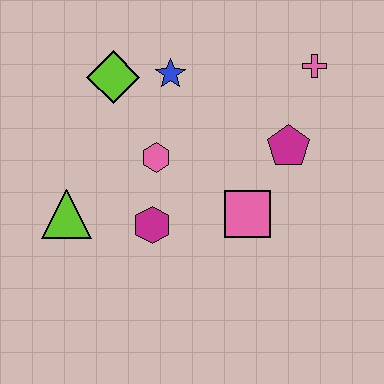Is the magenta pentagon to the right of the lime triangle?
Yes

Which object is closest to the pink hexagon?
The magenta hexagon is closest to the pink hexagon.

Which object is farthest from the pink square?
The lime diamond is farthest from the pink square.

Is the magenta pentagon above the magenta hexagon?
Yes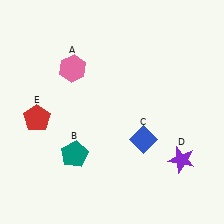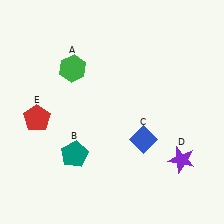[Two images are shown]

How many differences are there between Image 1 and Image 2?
There is 1 difference between the two images.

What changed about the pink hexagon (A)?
In Image 1, A is pink. In Image 2, it changed to green.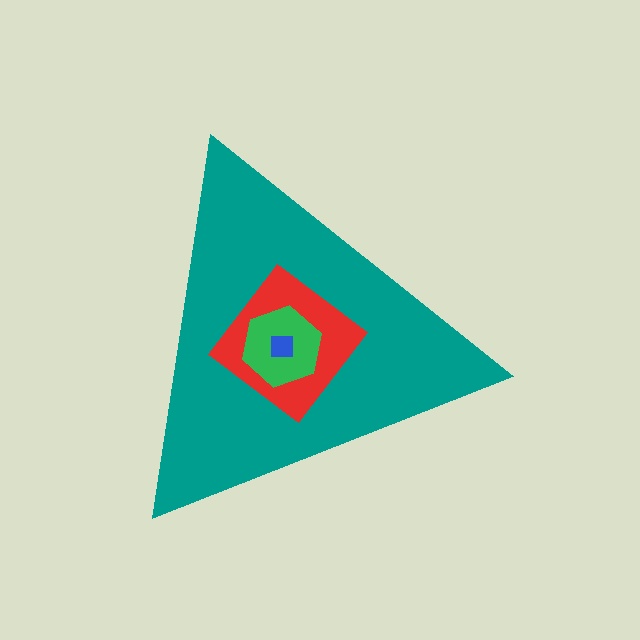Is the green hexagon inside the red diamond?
Yes.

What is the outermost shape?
The teal triangle.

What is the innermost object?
The blue square.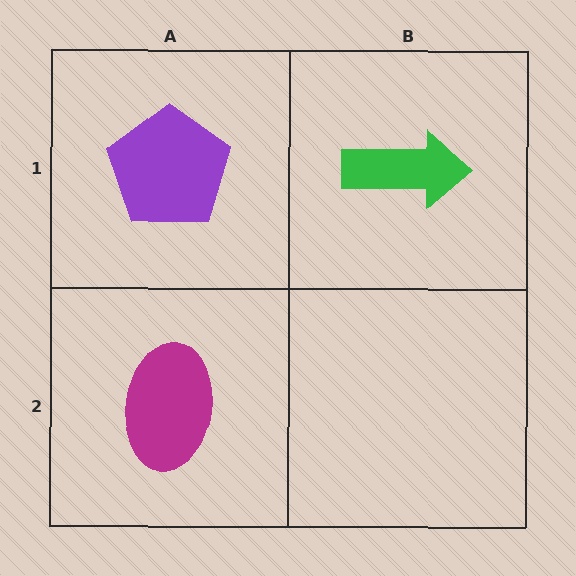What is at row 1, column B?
A green arrow.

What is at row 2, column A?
A magenta ellipse.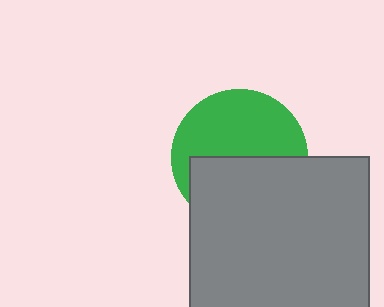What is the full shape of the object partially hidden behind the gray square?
The partially hidden object is a green circle.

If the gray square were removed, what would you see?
You would see the complete green circle.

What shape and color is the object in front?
The object in front is a gray square.